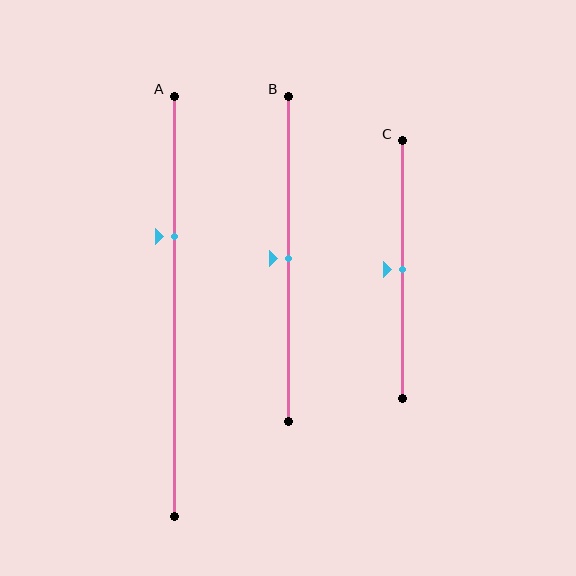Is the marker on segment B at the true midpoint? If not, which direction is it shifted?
Yes, the marker on segment B is at the true midpoint.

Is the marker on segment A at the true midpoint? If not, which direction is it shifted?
No, the marker on segment A is shifted upward by about 17% of the segment length.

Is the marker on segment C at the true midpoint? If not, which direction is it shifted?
Yes, the marker on segment C is at the true midpoint.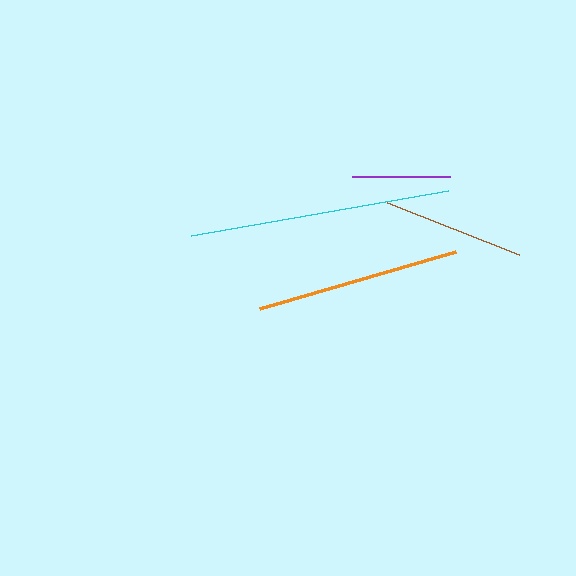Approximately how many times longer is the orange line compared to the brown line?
The orange line is approximately 1.4 times the length of the brown line.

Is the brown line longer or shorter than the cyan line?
The cyan line is longer than the brown line.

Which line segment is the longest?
The cyan line is the longest at approximately 261 pixels.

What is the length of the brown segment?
The brown segment is approximately 142 pixels long.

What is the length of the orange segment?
The orange segment is approximately 204 pixels long.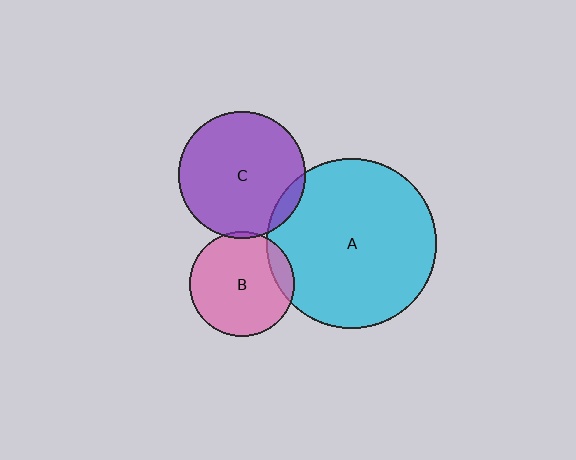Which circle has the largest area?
Circle A (cyan).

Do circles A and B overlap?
Yes.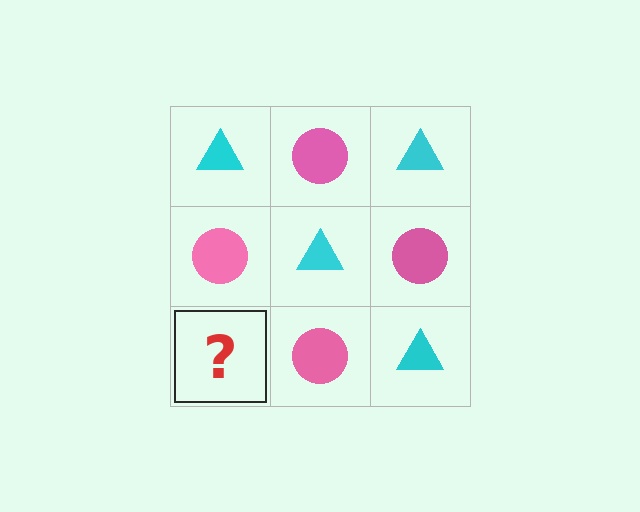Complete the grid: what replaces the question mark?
The question mark should be replaced with a cyan triangle.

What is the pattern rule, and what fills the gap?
The rule is that it alternates cyan triangle and pink circle in a checkerboard pattern. The gap should be filled with a cyan triangle.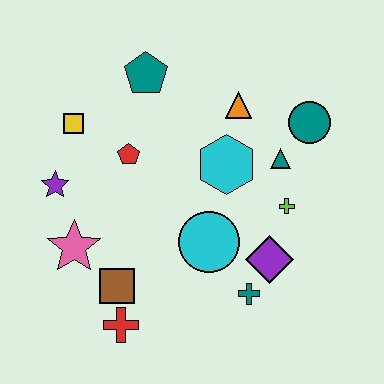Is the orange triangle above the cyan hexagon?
Yes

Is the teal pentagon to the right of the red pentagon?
Yes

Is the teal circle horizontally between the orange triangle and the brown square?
No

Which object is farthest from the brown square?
The teal circle is farthest from the brown square.